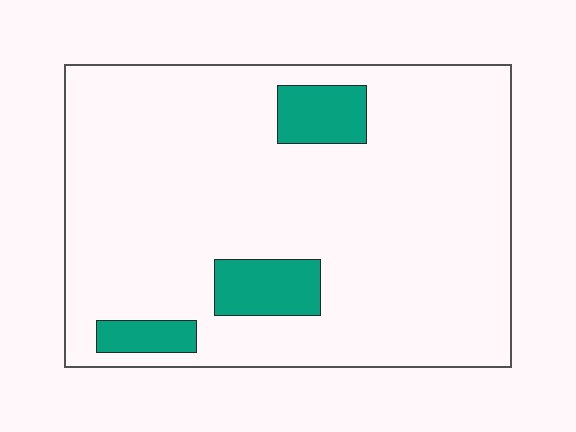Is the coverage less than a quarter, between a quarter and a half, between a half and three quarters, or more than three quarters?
Less than a quarter.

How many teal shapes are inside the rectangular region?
3.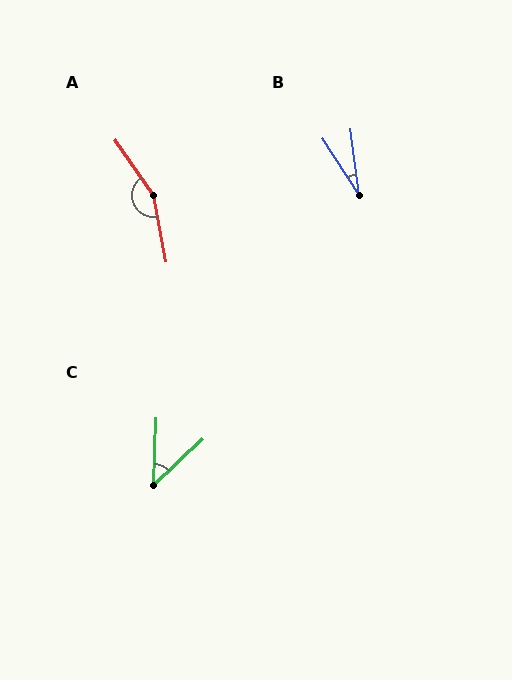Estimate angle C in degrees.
Approximately 45 degrees.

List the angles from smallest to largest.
B (26°), C (45°), A (155°).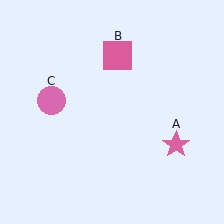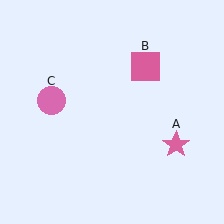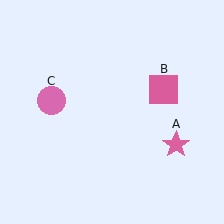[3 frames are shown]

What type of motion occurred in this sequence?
The pink square (object B) rotated clockwise around the center of the scene.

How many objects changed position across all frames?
1 object changed position: pink square (object B).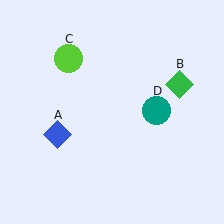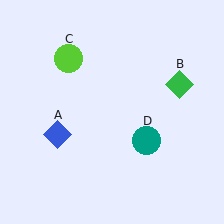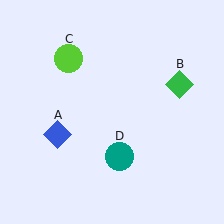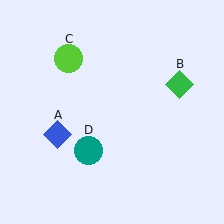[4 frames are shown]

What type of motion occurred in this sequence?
The teal circle (object D) rotated clockwise around the center of the scene.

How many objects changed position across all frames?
1 object changed position: teal circle (object D).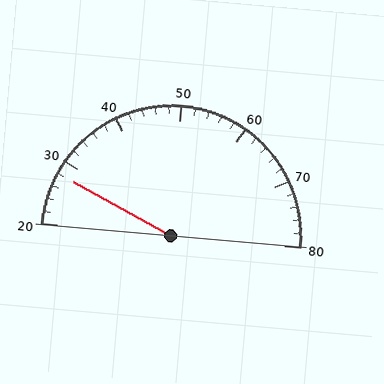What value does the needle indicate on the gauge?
The needle indicates approximately 28.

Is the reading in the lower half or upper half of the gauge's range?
The reading is in the lower half of the range (20 to 80).